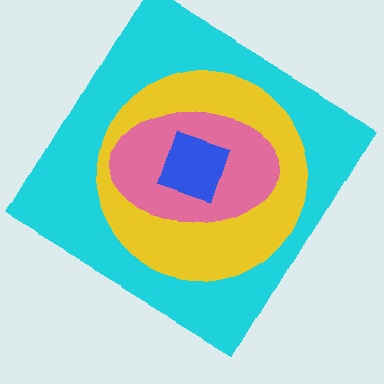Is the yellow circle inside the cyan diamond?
Yes.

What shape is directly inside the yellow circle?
The pink ellipse.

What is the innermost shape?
The blue diamond.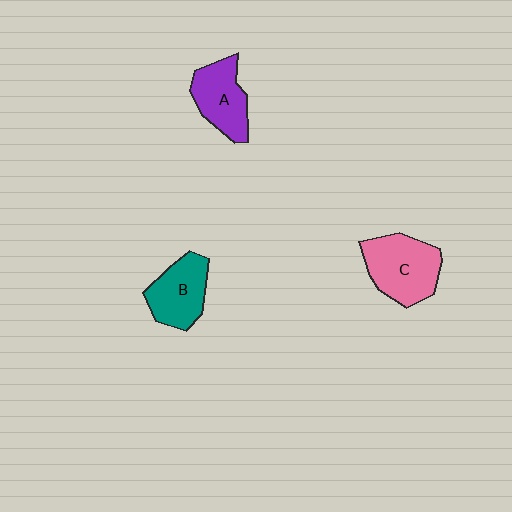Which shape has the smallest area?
Shape A (purple).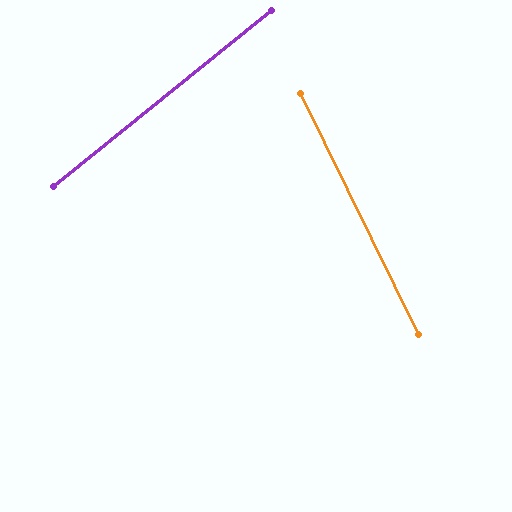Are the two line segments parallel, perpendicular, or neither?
Neither parallel nor perpendicular — they differ by about 77°.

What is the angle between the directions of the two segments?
Approximately 77 degrees.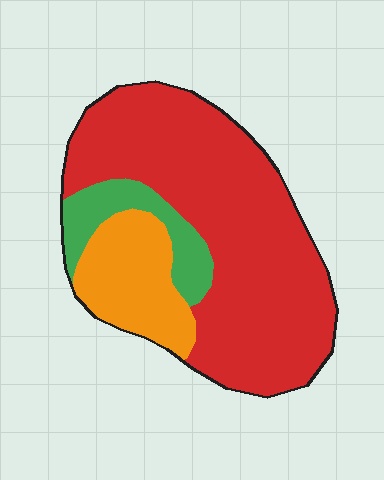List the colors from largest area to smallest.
From largest to smallest: red, orange, green.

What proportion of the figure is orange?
Orange covers about 20% of the figure.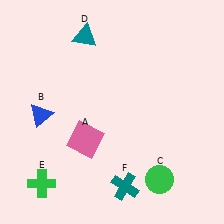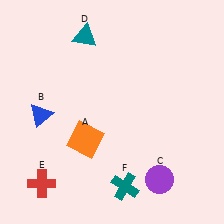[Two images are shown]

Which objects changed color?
A changed from pink to orange. C changed from green to purple. E changed from green to red.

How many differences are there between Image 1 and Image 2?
There are 3 differences between the two images.